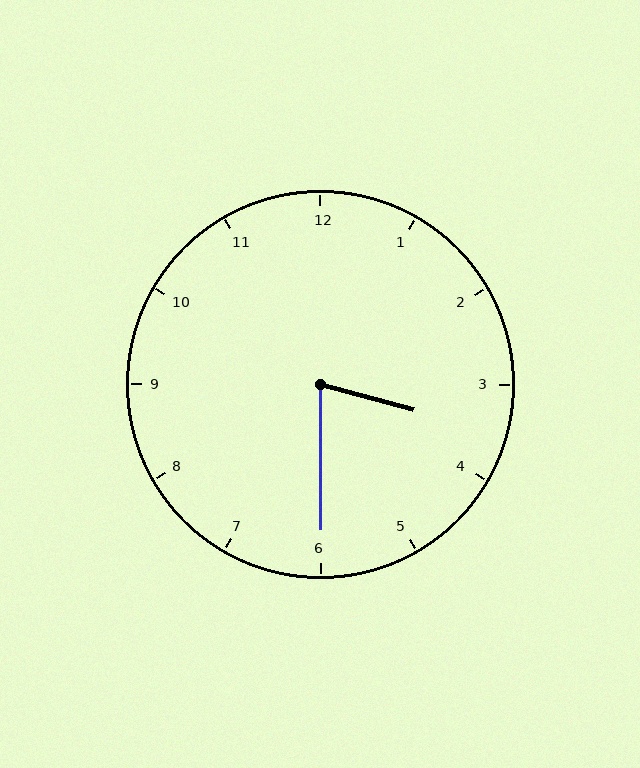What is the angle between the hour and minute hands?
Approximately 75 degrees.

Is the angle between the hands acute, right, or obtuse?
It is acute.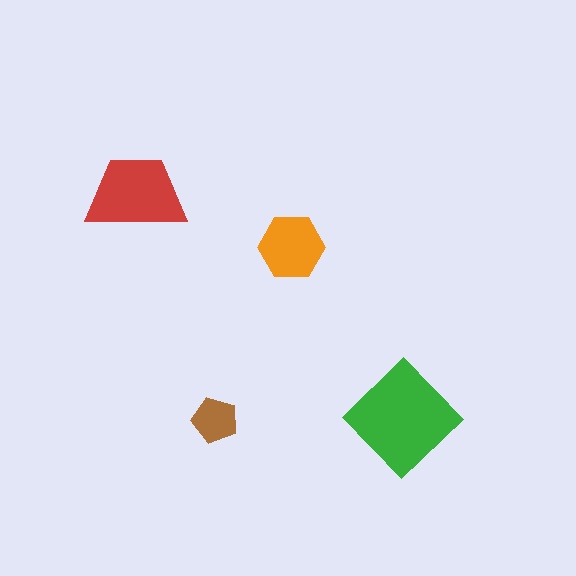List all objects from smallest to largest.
The brown pentagon, the orange hexagon, the red trapezoid, the green diamond.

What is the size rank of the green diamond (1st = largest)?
1st.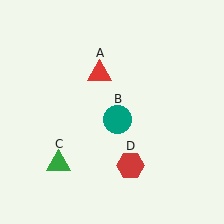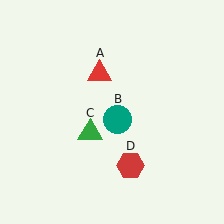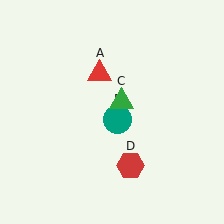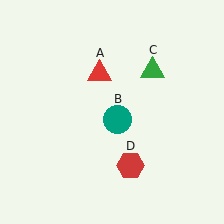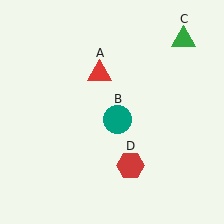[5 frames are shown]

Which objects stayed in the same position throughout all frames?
Red triangle (object A) and teal circle (object B) and red hexagon (object D) remained stationary.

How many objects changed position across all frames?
1 object changed position: green triangle (object C).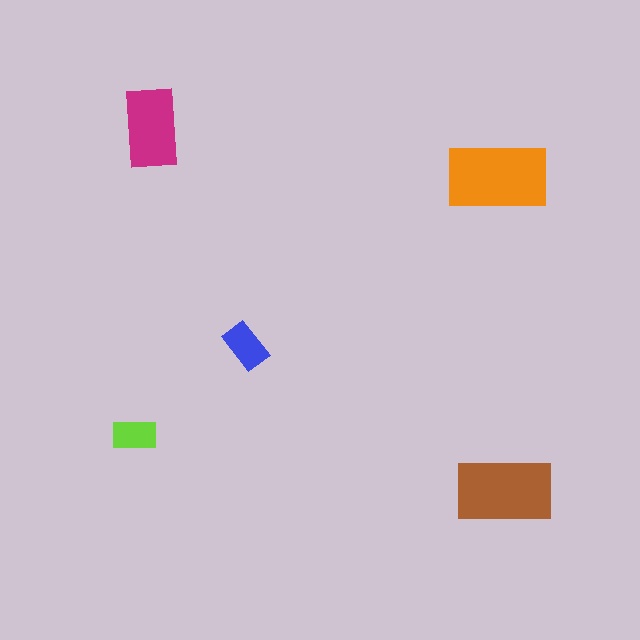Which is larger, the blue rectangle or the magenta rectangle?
The magenta one.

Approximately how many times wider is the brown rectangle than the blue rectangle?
About 2 times wider.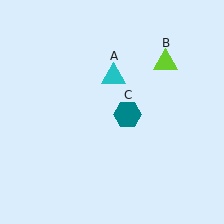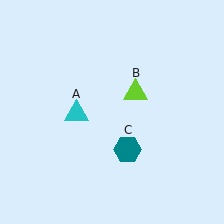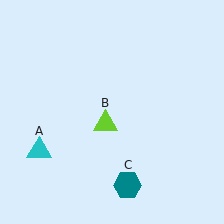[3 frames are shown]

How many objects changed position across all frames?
3 objects changed position: cyan triangle (object A), lime triangle (object B), teal hexagon (object C).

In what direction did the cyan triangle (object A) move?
The cyan triangle (object A) moved down and to the left.